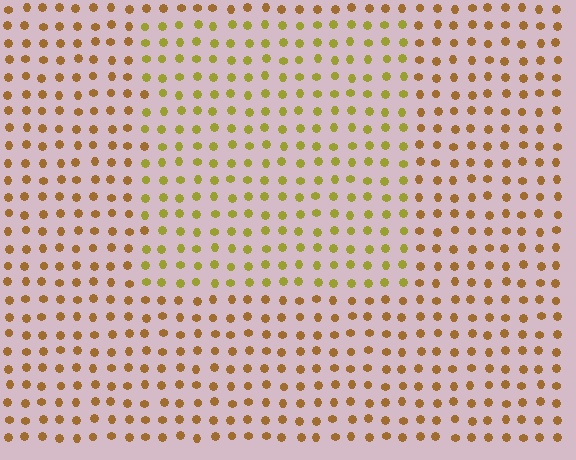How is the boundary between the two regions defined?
The boundary is defined purely by a slight shift in hue (about 32 degrees). Spacing, size, and orientation are identical on both sides.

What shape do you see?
I see a rectangle.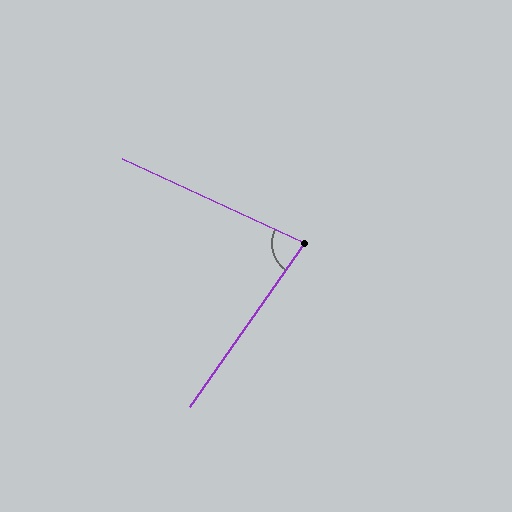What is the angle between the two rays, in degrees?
Approximately 80 degrees.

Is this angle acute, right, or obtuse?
It is acute.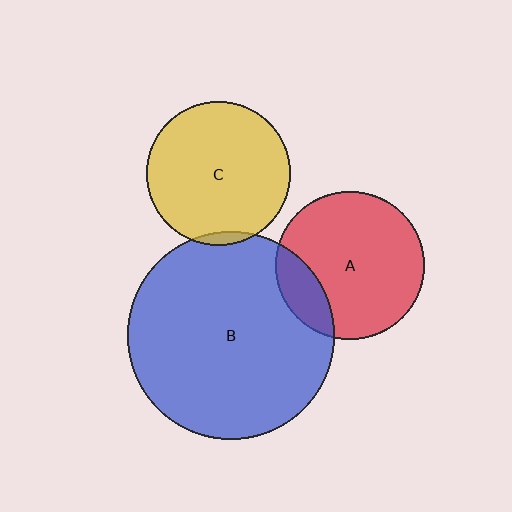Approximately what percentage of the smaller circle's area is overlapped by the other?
Approximately 15%.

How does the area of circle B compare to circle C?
Approximately 2.1 times.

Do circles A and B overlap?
Yes.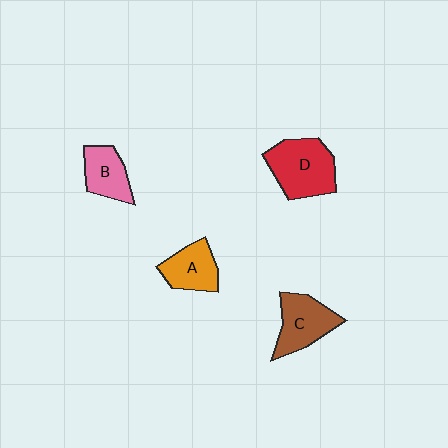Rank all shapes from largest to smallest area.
From largest to smallest: D (red), C (brown), A (orange), B (pink).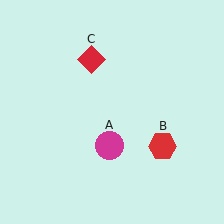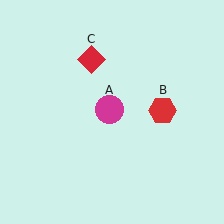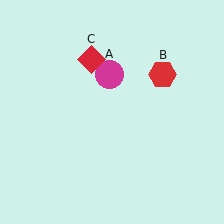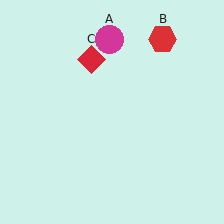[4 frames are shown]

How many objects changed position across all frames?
2 objects changed position: magenta circle (object A), red hexagon (object B).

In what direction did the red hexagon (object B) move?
The red hexagon (object B) moved up.